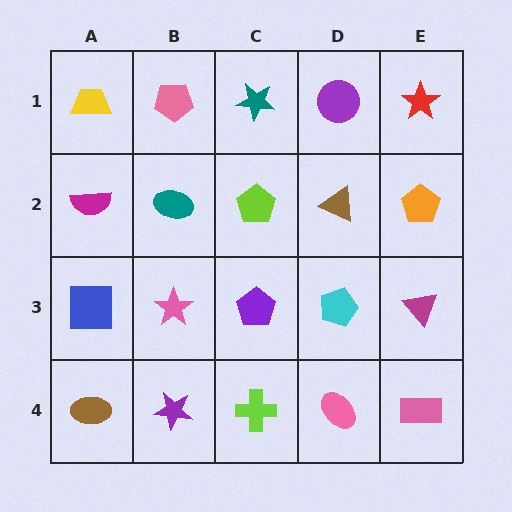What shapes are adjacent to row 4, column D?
A cyan pentagon (row 3, column D), a lime cross (row 4, column C), a pink rectangle (row 4, column E).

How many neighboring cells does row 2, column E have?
3.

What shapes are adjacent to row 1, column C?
A lime pentagon (row 2, column C), a pink pentagon (row 1, column B), a purple circle (row 1, column D).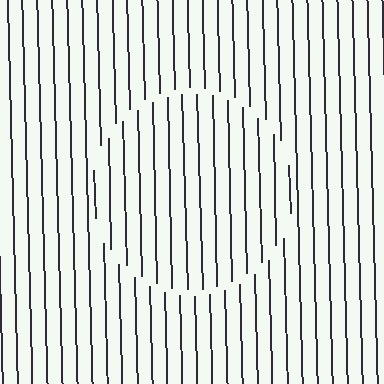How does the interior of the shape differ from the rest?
The interior of the shape contains the same grating, shifted by half a period — the contour is defined by the phase discontinuity where line-ends from the inner and outer gratings abut.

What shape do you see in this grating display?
An illusory circle. The interior of the shape contains the same grating, shifted by half a period — the contour is defined by the phase discontinuity where line-ends from the inner and outer gratings abut.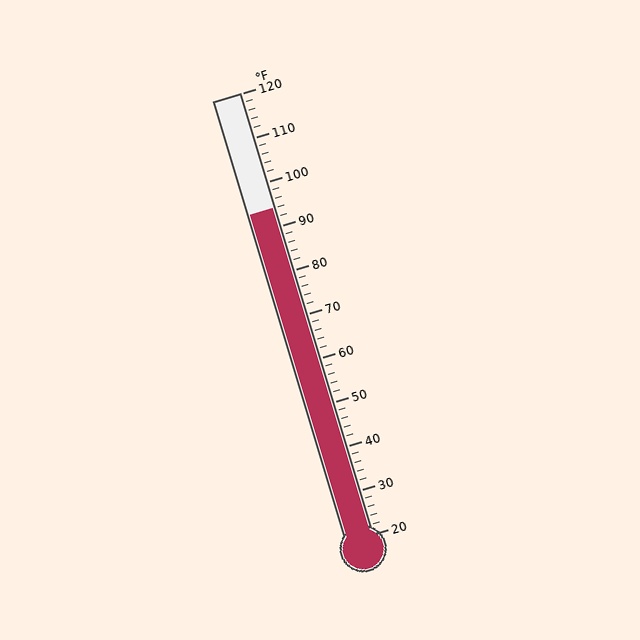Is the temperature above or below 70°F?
The temperature is above 70°F.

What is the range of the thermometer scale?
The thermometer scale ranges from 20°F to 120°F.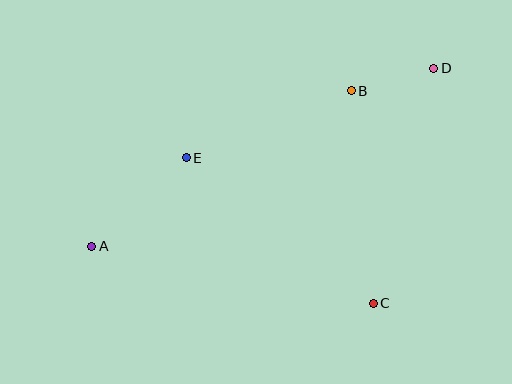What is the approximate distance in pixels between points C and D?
The distance between C and D is approximately 243 pixels.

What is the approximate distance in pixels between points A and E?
The distance between A and E is approximately 130 pixels.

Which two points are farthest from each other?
Points A and D are farthest from each other.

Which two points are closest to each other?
Points B and D are closest to each other.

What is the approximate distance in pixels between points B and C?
The distance between B and C is approximately 214 pixels.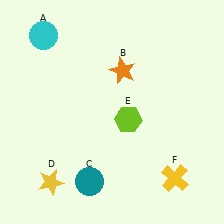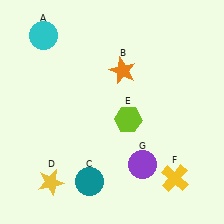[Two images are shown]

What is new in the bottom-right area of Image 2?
A purple circle (G) was added in the bottom-right area of Image 2.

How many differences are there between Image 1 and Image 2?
There is 1 difference between the two images.